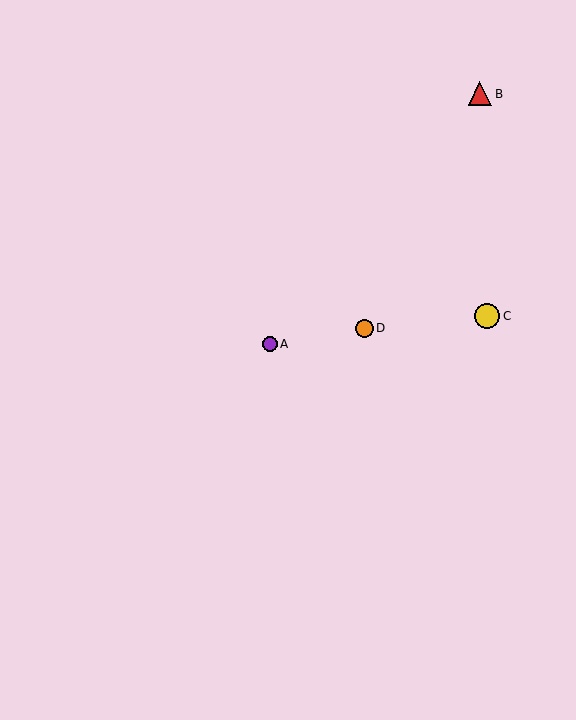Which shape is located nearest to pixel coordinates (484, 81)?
The red triangle (labeled B) at (480, 94) is nearest to that location.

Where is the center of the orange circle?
The center of the orange circle is at (364, 328).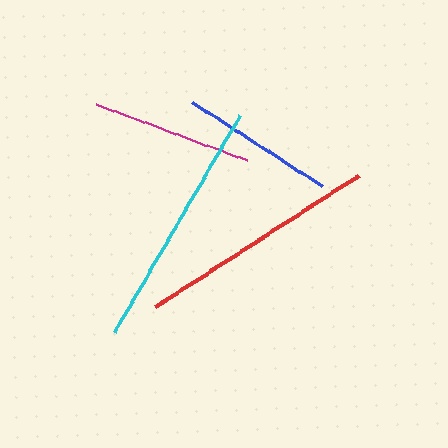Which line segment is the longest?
The cyan line is the longest at approximately 250 pixels.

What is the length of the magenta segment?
The magenta segment is approximately 160 pixels long.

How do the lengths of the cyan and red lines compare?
The cyan and red lines are approximately the same length.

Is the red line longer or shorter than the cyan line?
The cyan line is longer than the red line.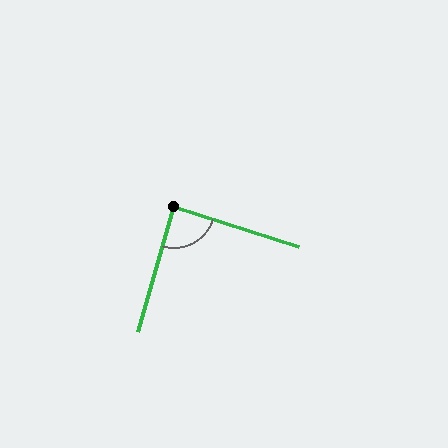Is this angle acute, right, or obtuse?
It is approximately a right angle.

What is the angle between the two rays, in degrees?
Approximately 88 degrees.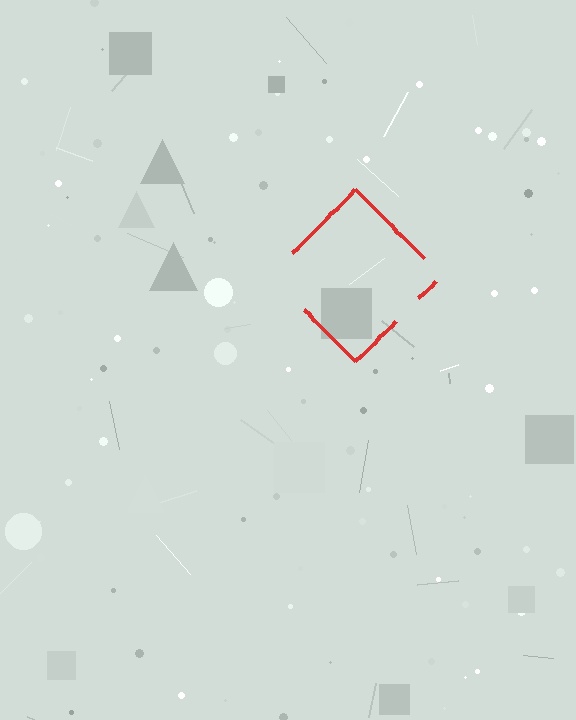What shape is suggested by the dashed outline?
The dashed outline suggests a diamond.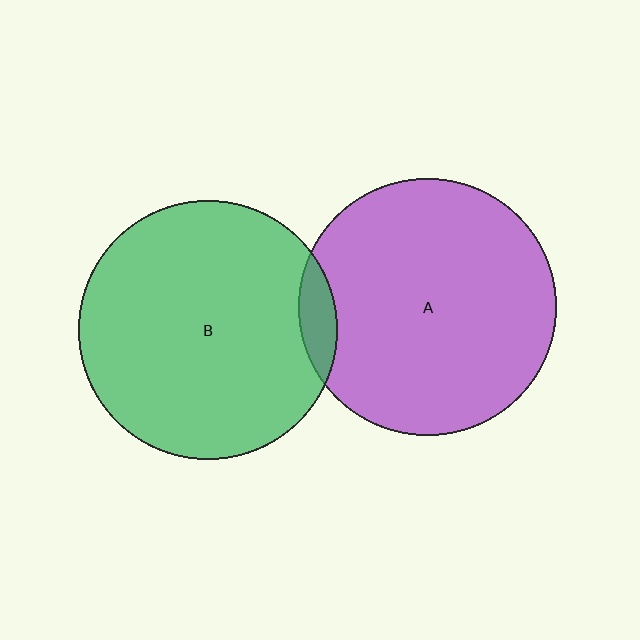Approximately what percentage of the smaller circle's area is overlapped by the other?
Approximately 5%.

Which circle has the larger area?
Circle B (green).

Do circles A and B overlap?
Yes.